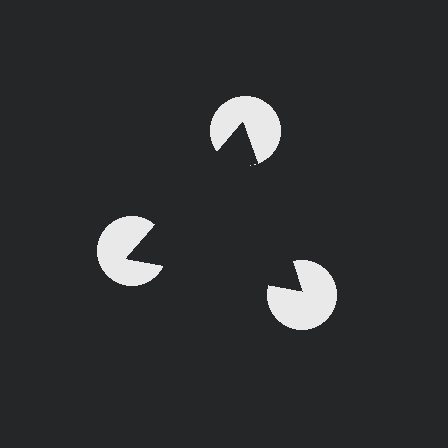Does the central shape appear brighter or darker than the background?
It typically appears slightly darker than the background, even though no actual brightness change is drawn.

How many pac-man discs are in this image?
There are 3 — one at each vertex of the illusory triangle.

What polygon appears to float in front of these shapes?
An illusory triangle — its edges are inferred from the aligned wedge cuts in the pac-man discs, not physically drawn.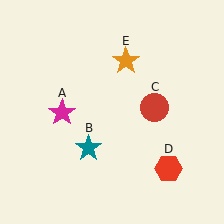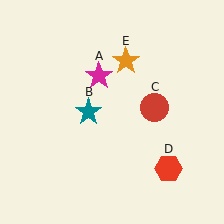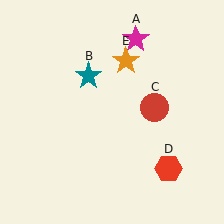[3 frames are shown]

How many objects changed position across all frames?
2 objects changed position: magenta star (object A), teal star (object B).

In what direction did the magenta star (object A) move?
The magenta star (object A) moved up and to the right.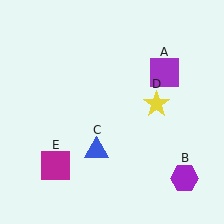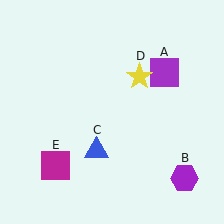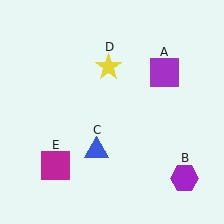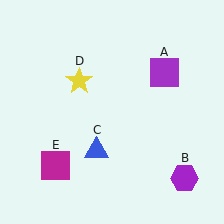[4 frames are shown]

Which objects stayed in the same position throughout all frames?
Purple square (object A) and purple hexagon (object B) and blue triangle (object C) and magenta square (object E) remained stationary.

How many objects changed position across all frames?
1 object changed position: yellow star (object D).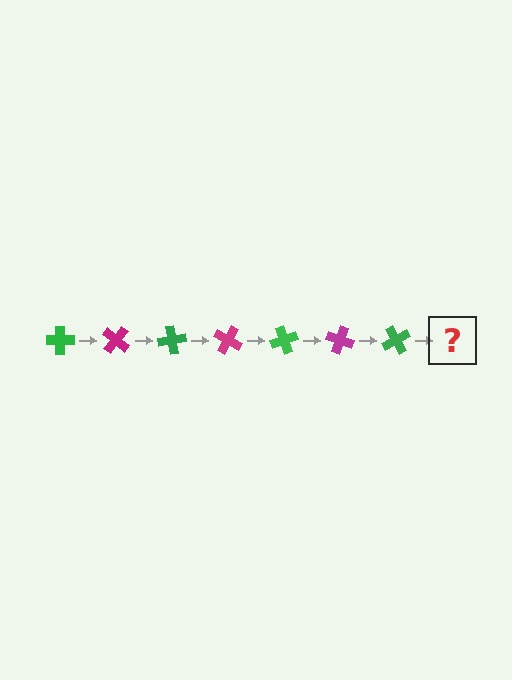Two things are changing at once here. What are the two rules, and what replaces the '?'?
The two rules are that it rotates 40 degrees each step and the color cycles through green and magenta. The '?' should be a magenta cross, rotated 280 degrees from the start.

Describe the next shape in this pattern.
It should be a magenta cross, rotated 280 degrees from the start.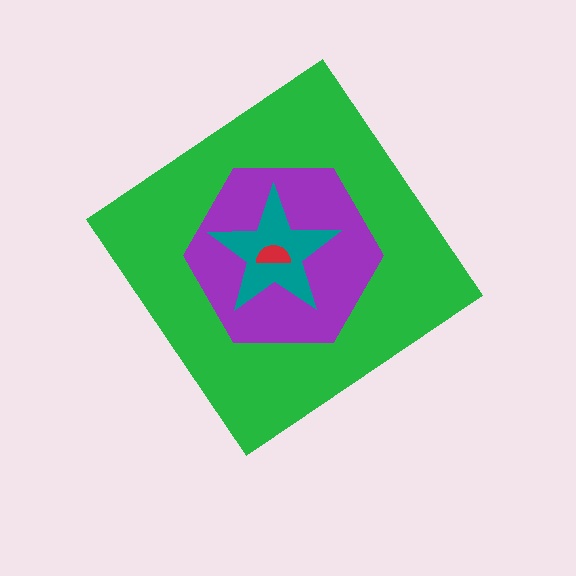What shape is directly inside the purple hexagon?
The teal star.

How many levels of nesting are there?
4.